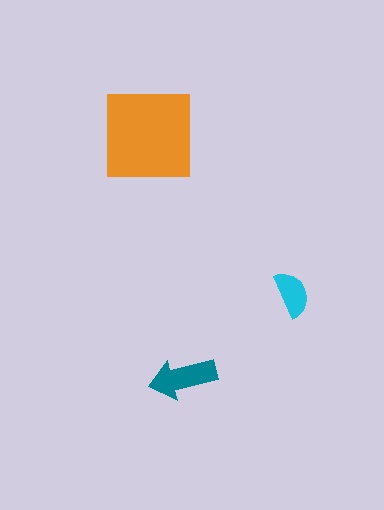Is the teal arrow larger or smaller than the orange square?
Smaller.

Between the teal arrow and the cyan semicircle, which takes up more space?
The teal arrow.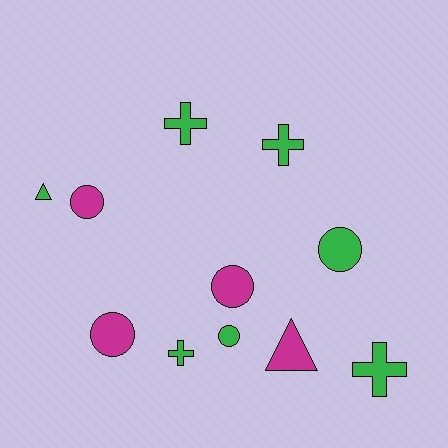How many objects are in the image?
There are 11 objects.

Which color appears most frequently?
Green, with 7 objects.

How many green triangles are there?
There is 1 green triangle.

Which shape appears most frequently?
Circle, with 5 objects.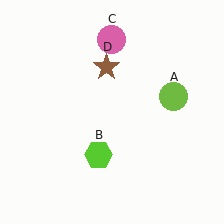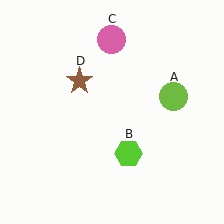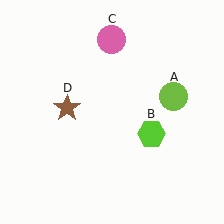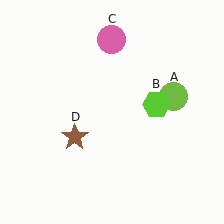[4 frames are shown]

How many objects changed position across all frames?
2 objects changed position: lime hexagon (object B), brown star (object D).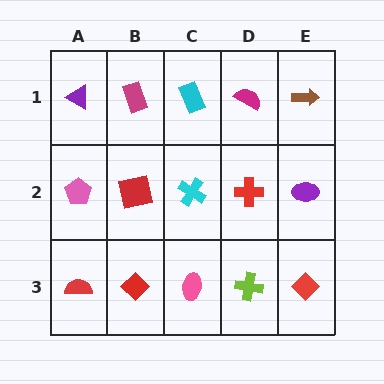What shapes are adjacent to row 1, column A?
A pink pentagon (row 2, column A), a magenta rectangle (row 1, column B).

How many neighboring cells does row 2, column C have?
4.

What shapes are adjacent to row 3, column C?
A cyan cross (row 2, column C), a red diamond (row 3, column B), a lime cross (row 3, column D).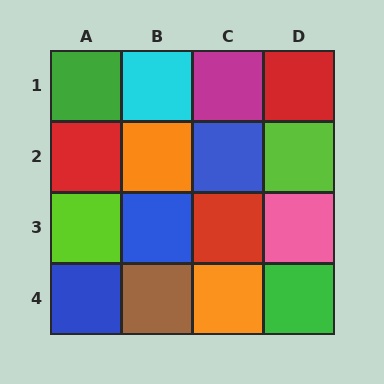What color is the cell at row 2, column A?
Red.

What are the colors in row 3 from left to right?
Lime, blue, red, pink.